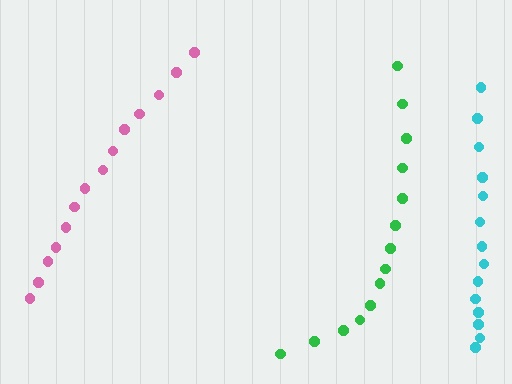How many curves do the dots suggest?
There are 3 distinct paths.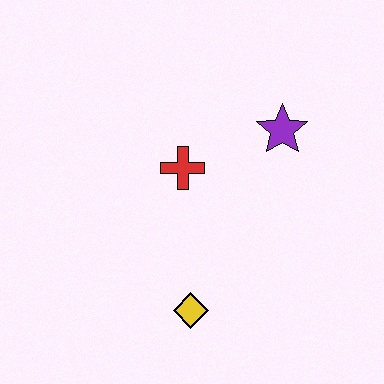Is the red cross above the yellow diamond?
Yes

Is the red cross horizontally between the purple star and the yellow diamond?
No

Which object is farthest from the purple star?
The yellow diamond is farthest from the purple star.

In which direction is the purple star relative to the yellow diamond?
The purple star is above the yellow diamond.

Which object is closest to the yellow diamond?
The red cross is closest to the yellow diamond.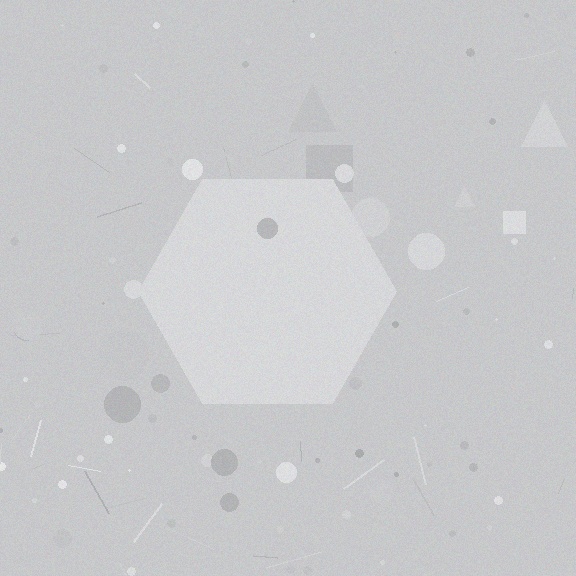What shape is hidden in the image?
A hexagon is hidden in the image.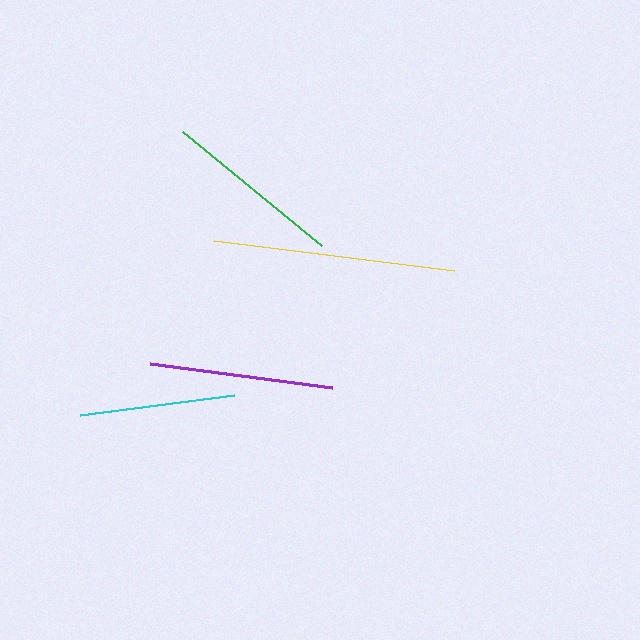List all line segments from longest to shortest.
From longest to shortest: yellow, purple, green, cyan.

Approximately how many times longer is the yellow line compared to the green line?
The yellow line is approximately 1.4 times the length of the green line.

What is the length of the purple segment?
The purple segment is approximately 184 pixels long.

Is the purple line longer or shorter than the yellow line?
The yellow line is longer than the purple line.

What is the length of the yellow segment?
The yellow segment is approximately 242 pixels long.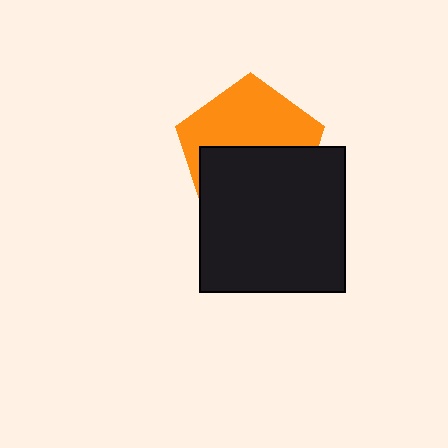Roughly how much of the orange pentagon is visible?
About half of it is visible (roughly 49%).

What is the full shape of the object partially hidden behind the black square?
The partially hidden object is an orange pentagon.